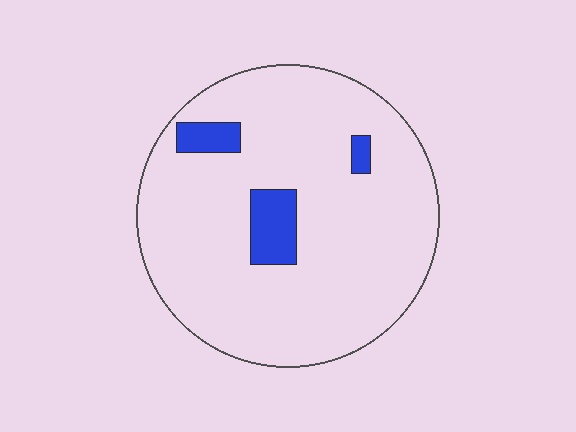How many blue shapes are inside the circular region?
3.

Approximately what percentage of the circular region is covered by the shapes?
Approximately 10%.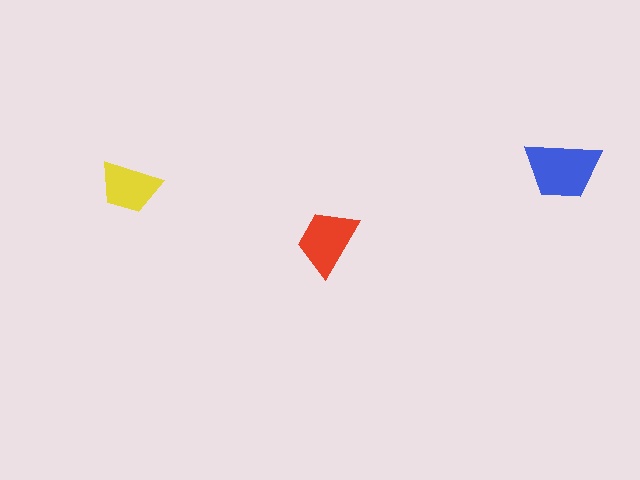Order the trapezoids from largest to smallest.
the blue one, the red one, the yellow one.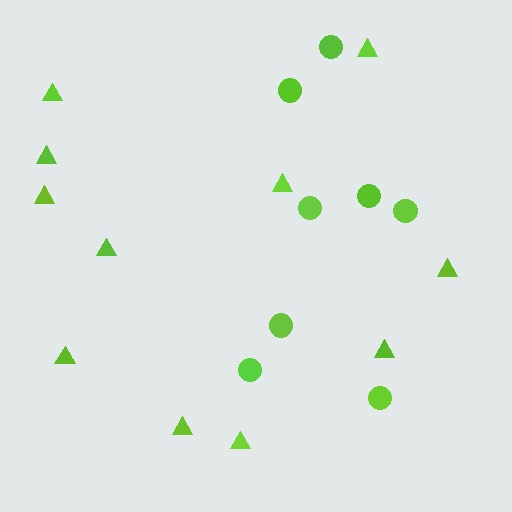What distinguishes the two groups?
There are 2 groups: one group of circles (8) and one group of triangles (11).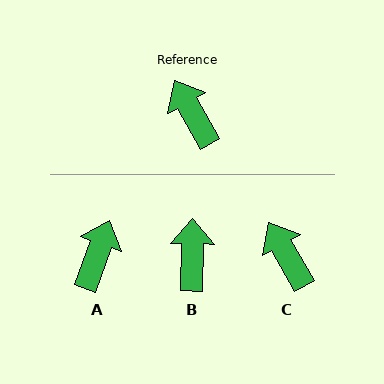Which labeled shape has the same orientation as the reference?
C.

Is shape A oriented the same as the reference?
No, it is off by about 49 degrees.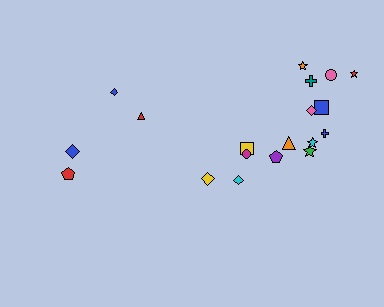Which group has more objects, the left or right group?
The right group.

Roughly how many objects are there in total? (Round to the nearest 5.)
Roughly 20 objects in total.